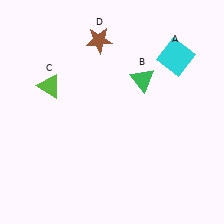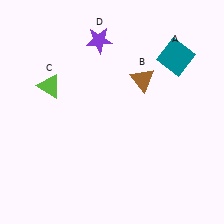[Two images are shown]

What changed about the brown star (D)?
In Image 1, D is brown. In Image 2, it changed to purple.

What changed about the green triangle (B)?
In Image 1, B is green. In Image 2, it changed to brown.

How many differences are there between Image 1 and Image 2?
There are 3 differences between the two images.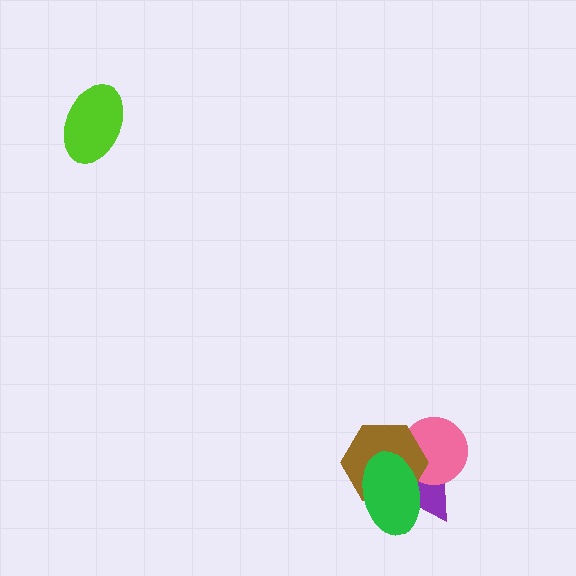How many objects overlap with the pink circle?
3 objects overlap with the pink circle.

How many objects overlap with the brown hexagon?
3 objects overlap with the brown hexagon.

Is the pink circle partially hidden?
Yes, it is partially covered by another shape.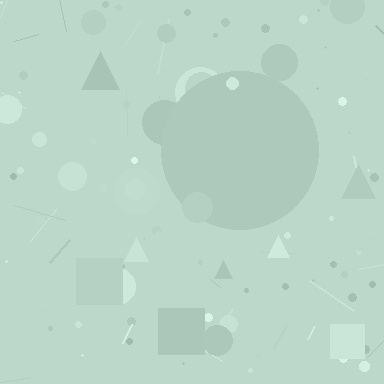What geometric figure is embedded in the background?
A circle is embedded in the background.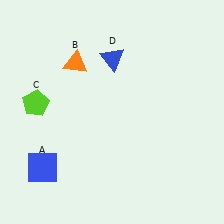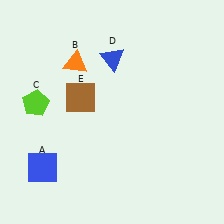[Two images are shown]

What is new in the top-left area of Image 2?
A brown square (E) was added in the top-left area of Image 2.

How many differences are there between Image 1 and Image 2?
There is 1 difference between the two images.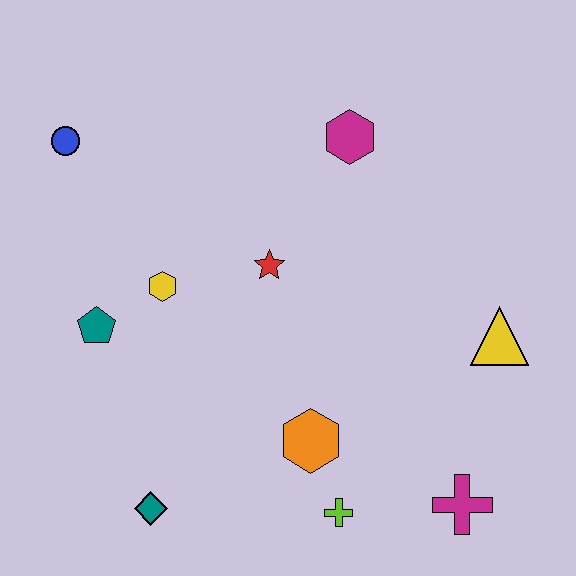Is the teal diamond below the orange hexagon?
Yes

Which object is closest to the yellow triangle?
The magenta cross is closest to the yellow triangle.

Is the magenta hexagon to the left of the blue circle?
No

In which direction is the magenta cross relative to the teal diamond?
The magenta cross is to the right of the teal diamond.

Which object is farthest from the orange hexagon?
The blue circle is farthest from the orange hexagon.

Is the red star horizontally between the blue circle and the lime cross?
Yes